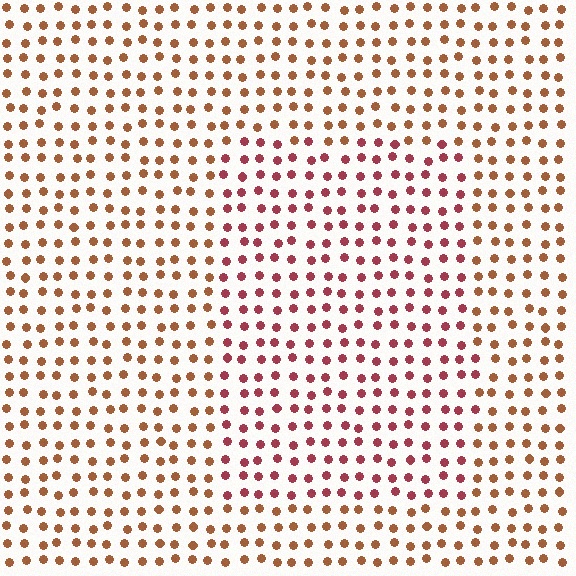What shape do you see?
I see a rectangle.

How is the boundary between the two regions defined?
The boundary is defined purely by a slight shift in hue (about 33 degrees). Spacing, size, and orientation are identical on both sides.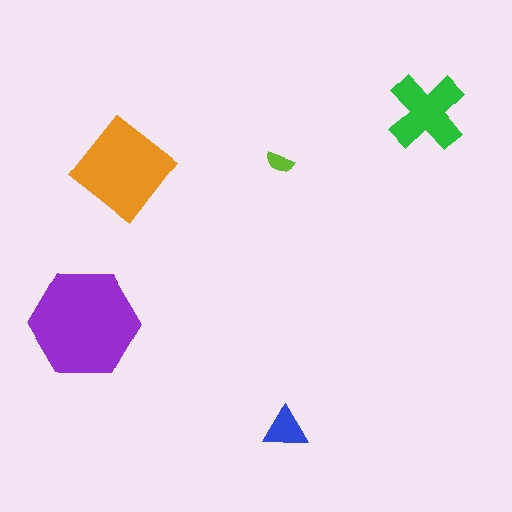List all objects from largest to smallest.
The purple hexagon, the orange diamond, the green cross, the blue triangle, the lime semicircle.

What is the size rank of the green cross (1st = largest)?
3rd.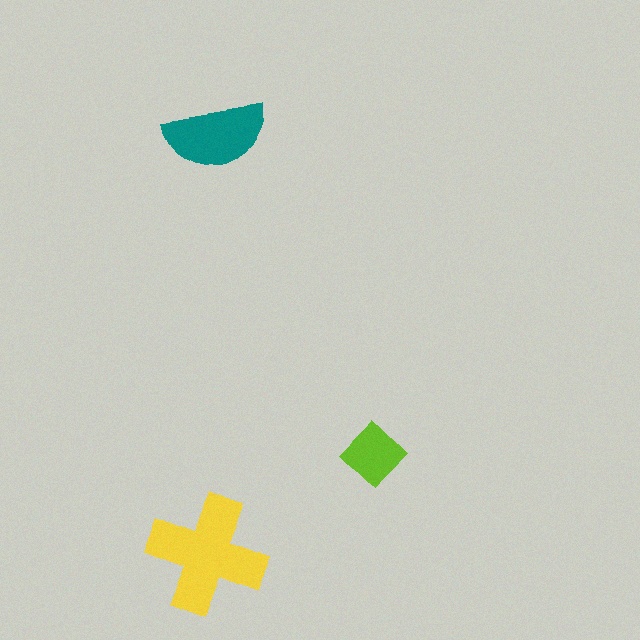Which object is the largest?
The yellow cross.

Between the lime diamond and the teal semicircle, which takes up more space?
The teal semicircle.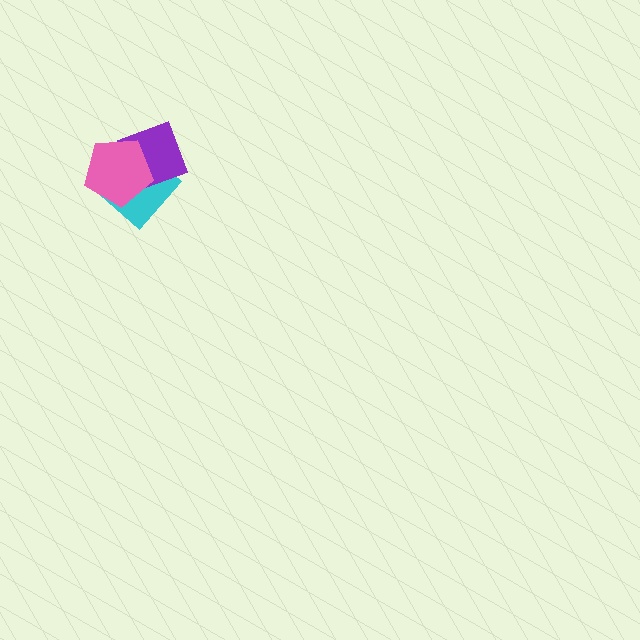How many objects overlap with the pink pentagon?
2 objects overlap with the pink pentagon.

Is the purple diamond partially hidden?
Yes, it is partially covered by another shape.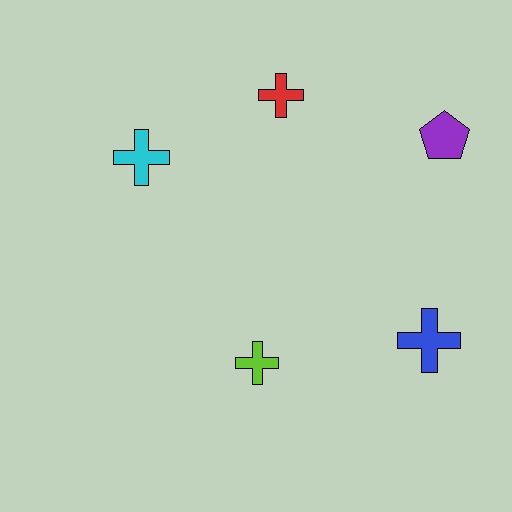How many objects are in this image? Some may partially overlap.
There are 5 objects.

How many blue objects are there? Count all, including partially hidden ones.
There is 1 blue object.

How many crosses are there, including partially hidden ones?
There are 4 crosses.